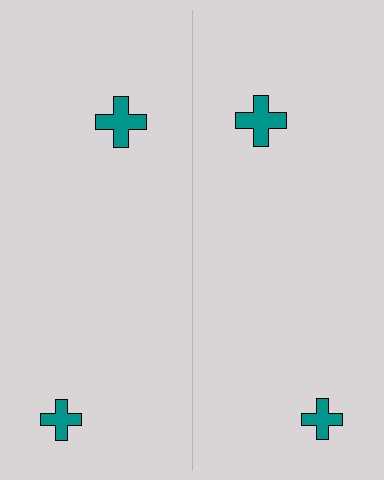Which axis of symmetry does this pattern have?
The pattern has a vertical axis of symmetry running through the center of the image.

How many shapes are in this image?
There are 4 shapes in this image.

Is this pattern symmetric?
Yes, this pattern has bilateral (reflection) symmetry.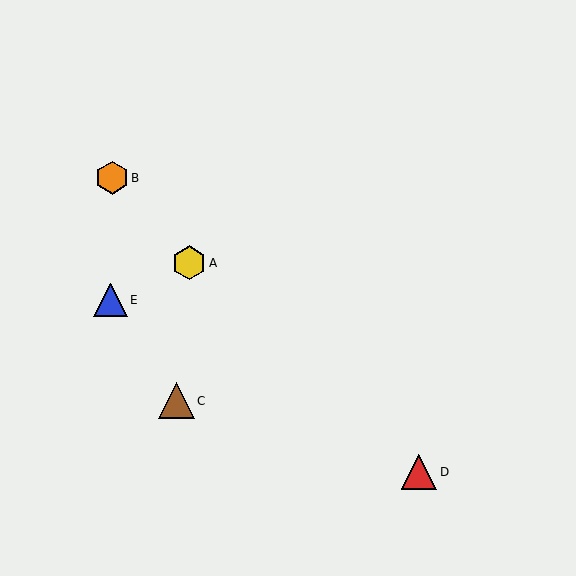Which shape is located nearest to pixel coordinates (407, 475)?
The red triangle (labeled D) at (419, 472) is nearest to that location.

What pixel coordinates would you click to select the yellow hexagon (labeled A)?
Click at (189, 263) to select the yellow hexagon A.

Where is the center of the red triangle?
The center of the red triangle is at (419, 472).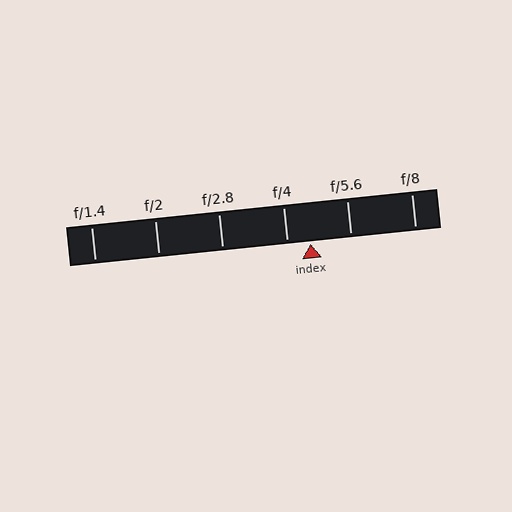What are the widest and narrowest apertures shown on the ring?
The widest aperture shown is f/1.4 and the narrowest is f/8.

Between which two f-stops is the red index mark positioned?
The index mark is between f/4 and f/5.6.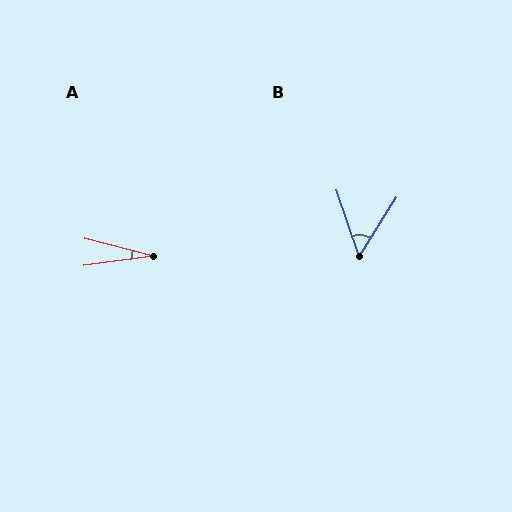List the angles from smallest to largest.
A (22°), B (51°).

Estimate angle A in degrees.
Approximately 22 degrees.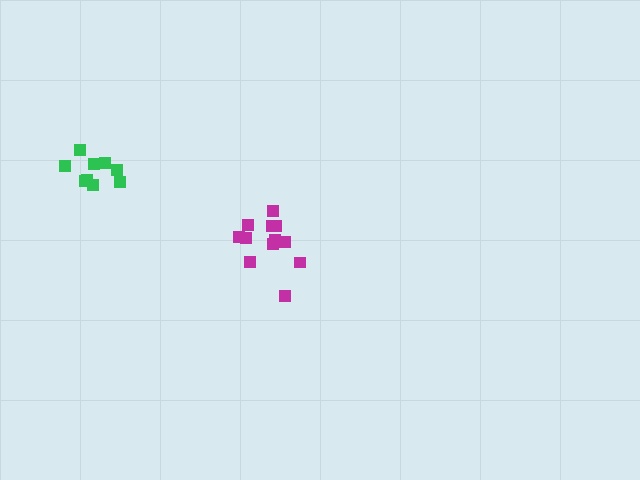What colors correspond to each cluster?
The clusters are colored: green, magenta.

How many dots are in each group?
Group 1: 9 dots, Group 2: 12 dots (21 total).